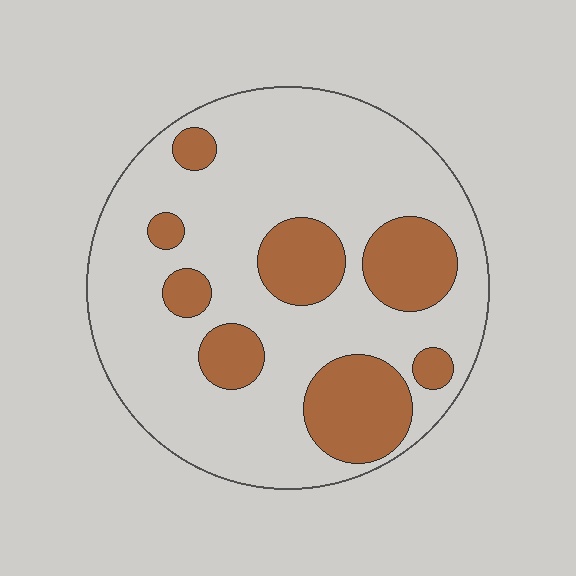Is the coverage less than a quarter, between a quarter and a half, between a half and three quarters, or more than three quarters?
Between a quarter and a half.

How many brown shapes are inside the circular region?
8.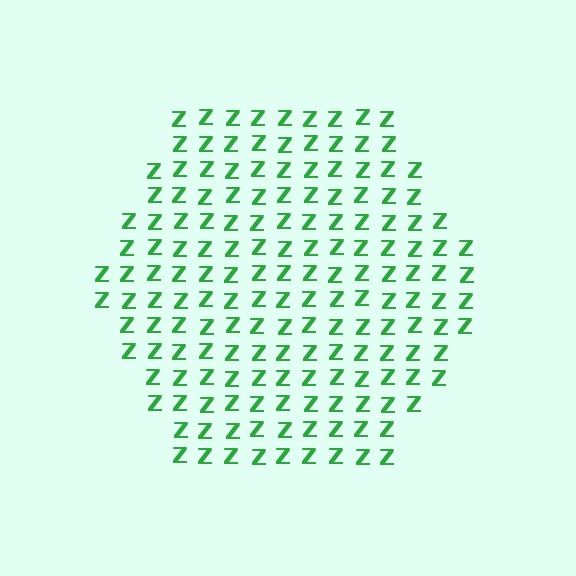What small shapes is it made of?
It is made of small letter Z's.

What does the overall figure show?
The overall figure shows a hexagon.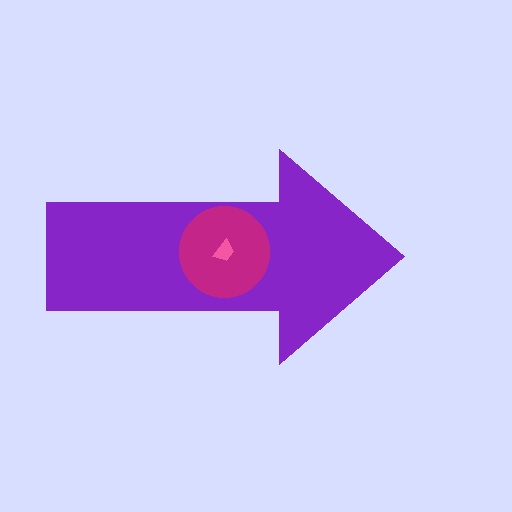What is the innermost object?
The pink trapezoid.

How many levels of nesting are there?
3.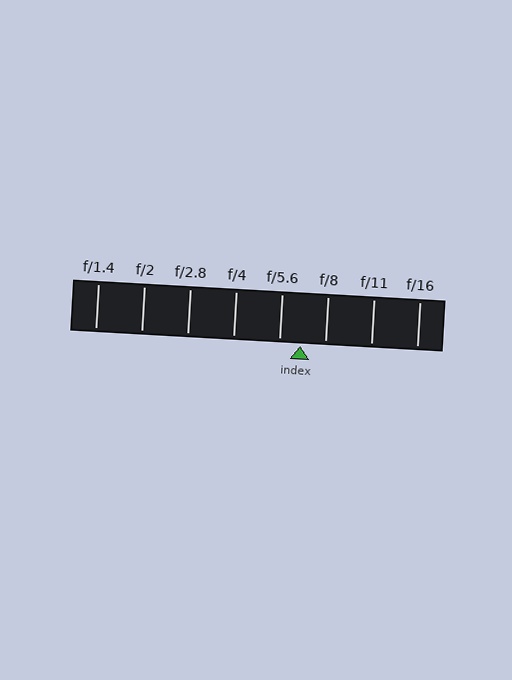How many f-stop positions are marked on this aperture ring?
There are 8 f-stop positions marked.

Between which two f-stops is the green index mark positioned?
The index mark is between f/5.6 and f/8.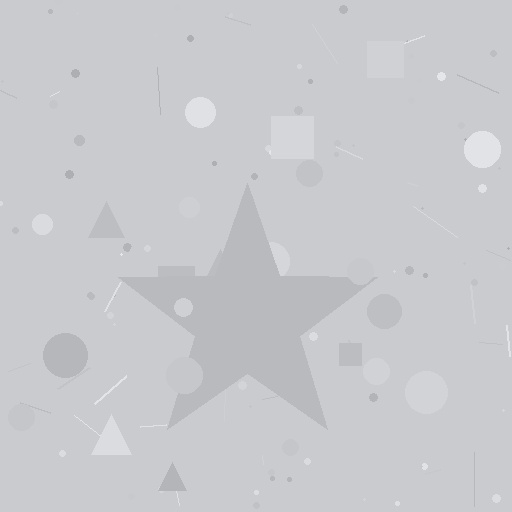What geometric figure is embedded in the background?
A star is embedded in the background.